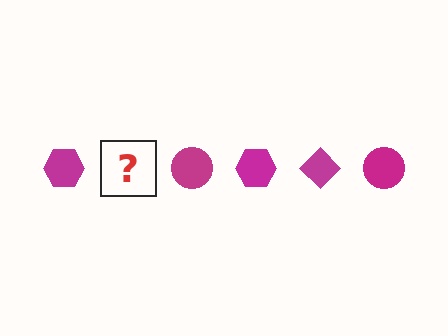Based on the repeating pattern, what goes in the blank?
The blank should be a magenta diamond.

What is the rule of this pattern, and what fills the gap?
The rule is that the pattern cycles through hexagon, diamond, circle shapes in magenta. The gap should be filled with a magenta diamond.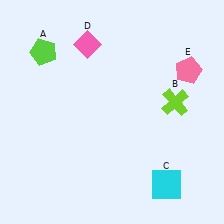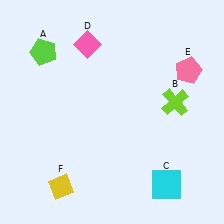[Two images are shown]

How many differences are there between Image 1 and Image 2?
There is 1 difference between the two images.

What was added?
A yellow diamond (F) was added in Image 2.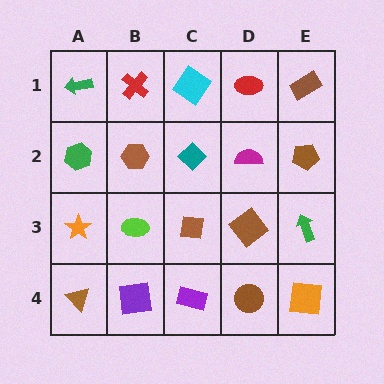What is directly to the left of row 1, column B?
A green arrow.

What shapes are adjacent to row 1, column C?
A teal diamond (row 2, column C), a red cross (row 1, column B), a red ellipse (row 1, column D).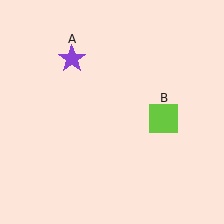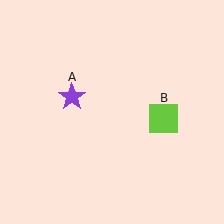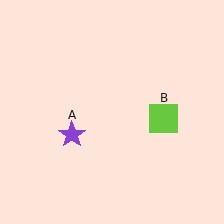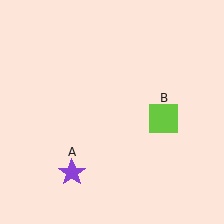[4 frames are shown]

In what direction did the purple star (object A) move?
The purple star (object A) moved down.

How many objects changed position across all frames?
1 object changed position: purple star (object A).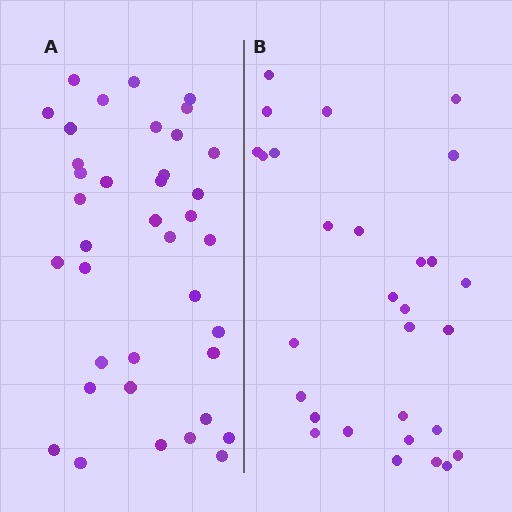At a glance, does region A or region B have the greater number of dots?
Region A (the left region) has more dots.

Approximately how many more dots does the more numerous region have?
Region A has roughly 8 or so more dots than region B.